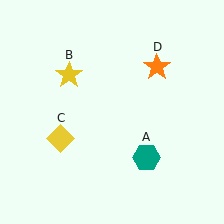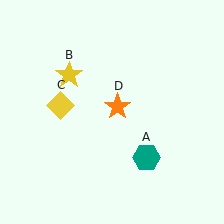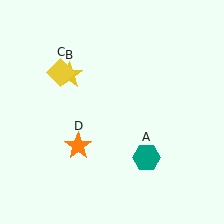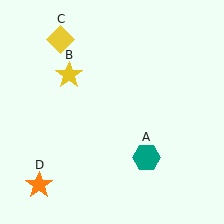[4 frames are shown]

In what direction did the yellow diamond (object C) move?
The yellow diamond (object C) moved up.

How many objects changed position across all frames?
2 objects changed position: yellow diamond (object C), orange star (object D).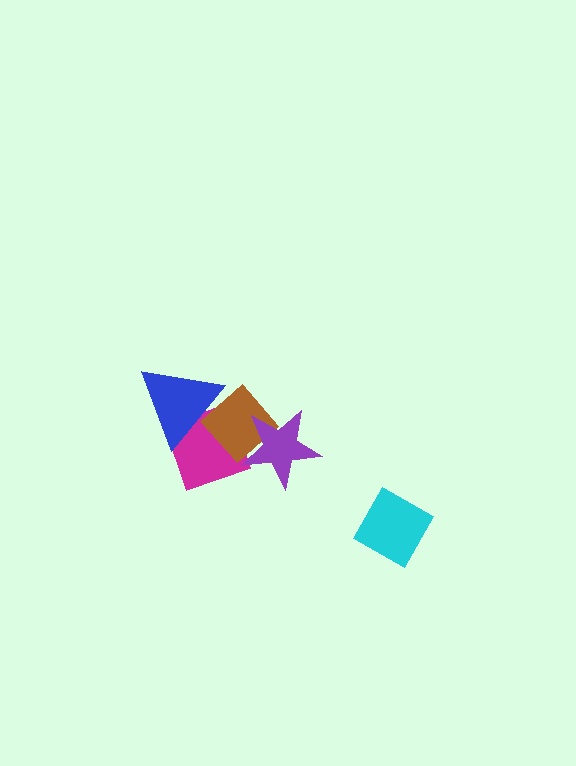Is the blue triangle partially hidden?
Yes, it is partially covered by another shape.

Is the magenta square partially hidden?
Yes, it is partially covered by another shape.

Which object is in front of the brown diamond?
The purple star is in front of the brown diamond.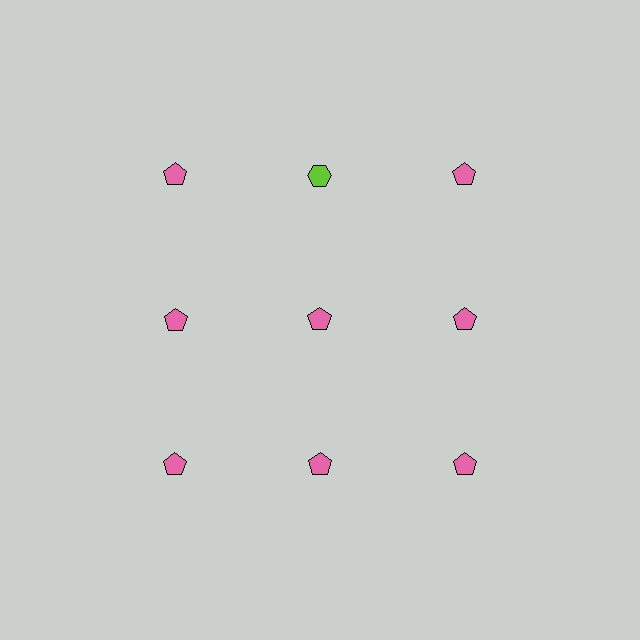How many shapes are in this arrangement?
There are 9 shapes arranged in a grid pattern.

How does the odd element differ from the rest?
It differs in both color (lime instead of pink) and shape (hexagon instead of pentagon).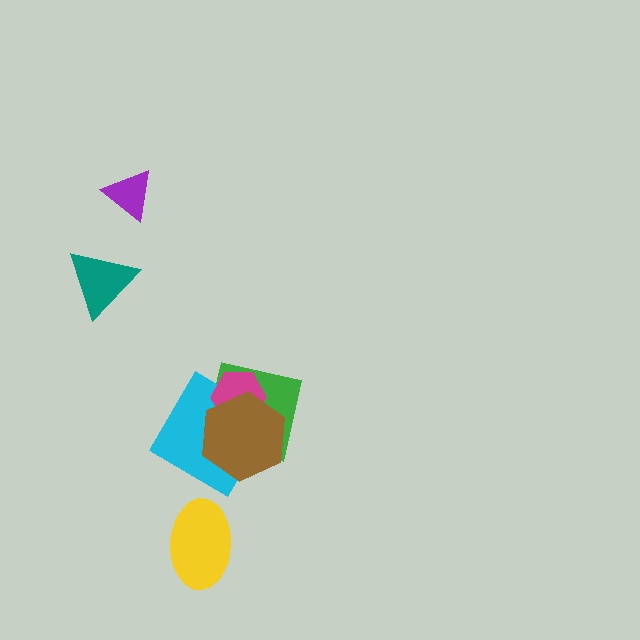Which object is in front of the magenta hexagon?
The brown hexagon is in front of the magenta hexagon.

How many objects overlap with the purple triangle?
0 objects overlap with the purple triangle.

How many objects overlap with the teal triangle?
0 objects overlap with the teal triangle.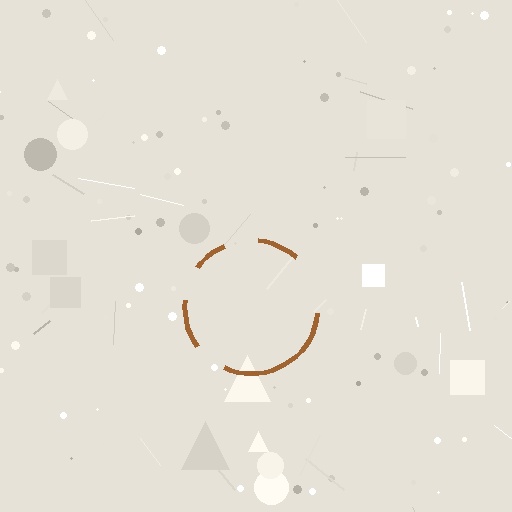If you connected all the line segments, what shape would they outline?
They would outline a circle.